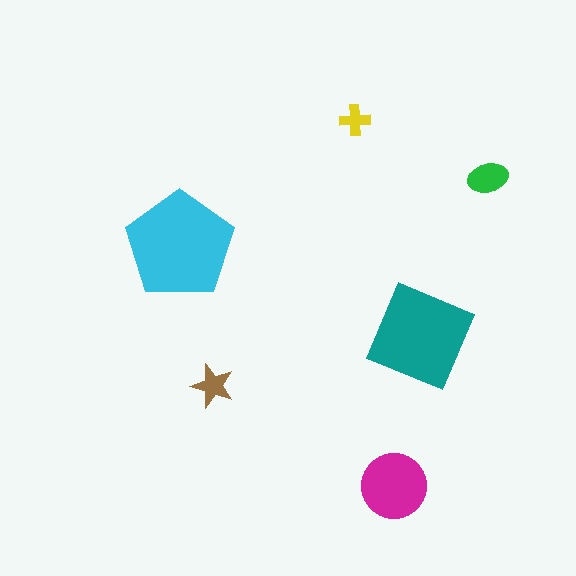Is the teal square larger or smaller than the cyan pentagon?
Smaller.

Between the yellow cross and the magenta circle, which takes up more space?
The magenta circle.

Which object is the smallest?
The yellow cross.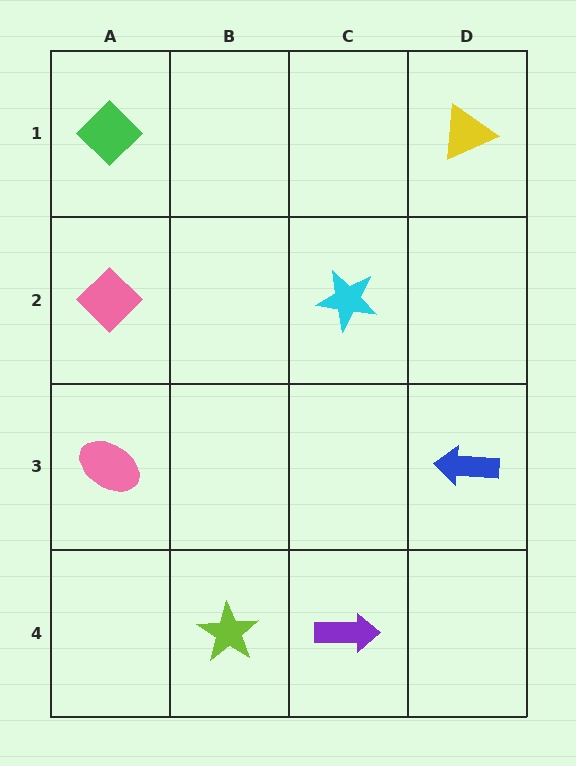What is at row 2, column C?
A cyan star.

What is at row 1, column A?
A green diamond.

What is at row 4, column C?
A purple arrow.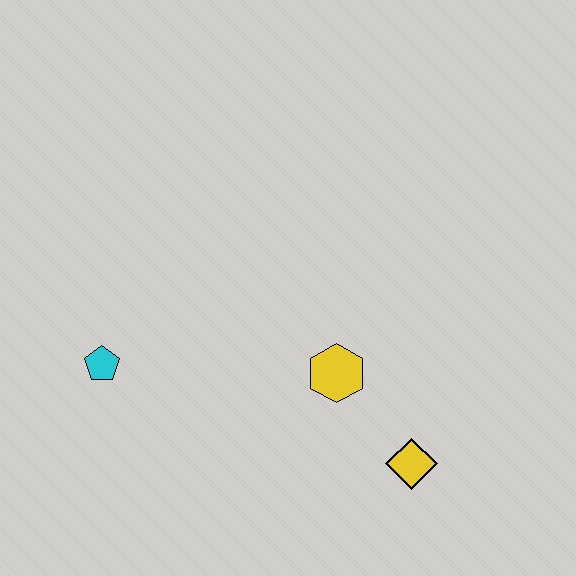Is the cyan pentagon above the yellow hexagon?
Yes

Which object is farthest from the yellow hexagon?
The cyan pentagon is farthest from the yellow hexagon.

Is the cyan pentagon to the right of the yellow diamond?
No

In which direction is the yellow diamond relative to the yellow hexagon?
The yellow diamond is below the yellow hexagon.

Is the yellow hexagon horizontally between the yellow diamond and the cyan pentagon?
Yes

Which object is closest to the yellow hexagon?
The yellow diamond is closest to the yellow hexagon.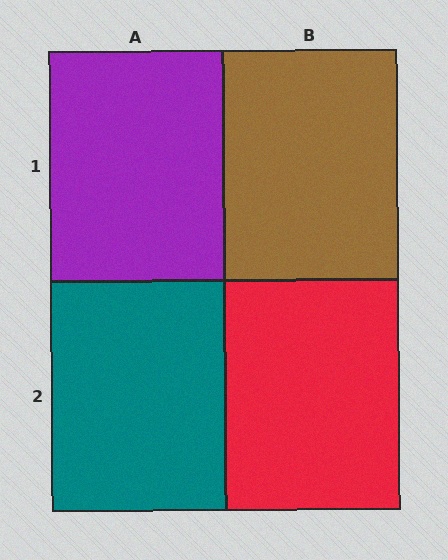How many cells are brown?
1 cell is brown.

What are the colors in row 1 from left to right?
Purple, brown.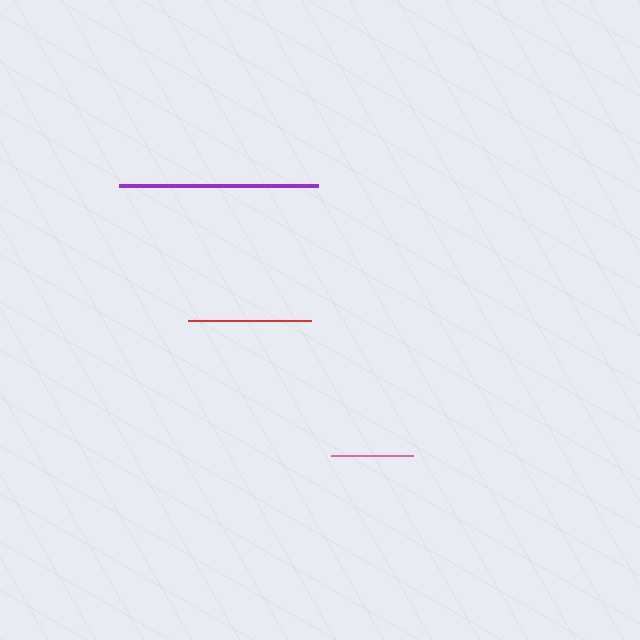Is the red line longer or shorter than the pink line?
The red line is longer than the pink line.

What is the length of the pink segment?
The pink segment is approximately 82 pixels long.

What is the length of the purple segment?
The purple segment is approximately 198 pixels long.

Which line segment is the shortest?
The pink line is the shortest at approximately 82 pixels.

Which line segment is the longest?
The purple line is the longest at approximately 198 pixels.